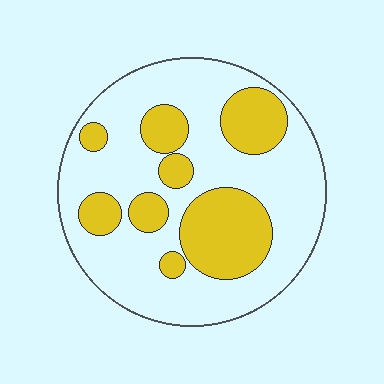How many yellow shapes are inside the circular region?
8.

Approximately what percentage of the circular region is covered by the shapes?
Approximately 30%.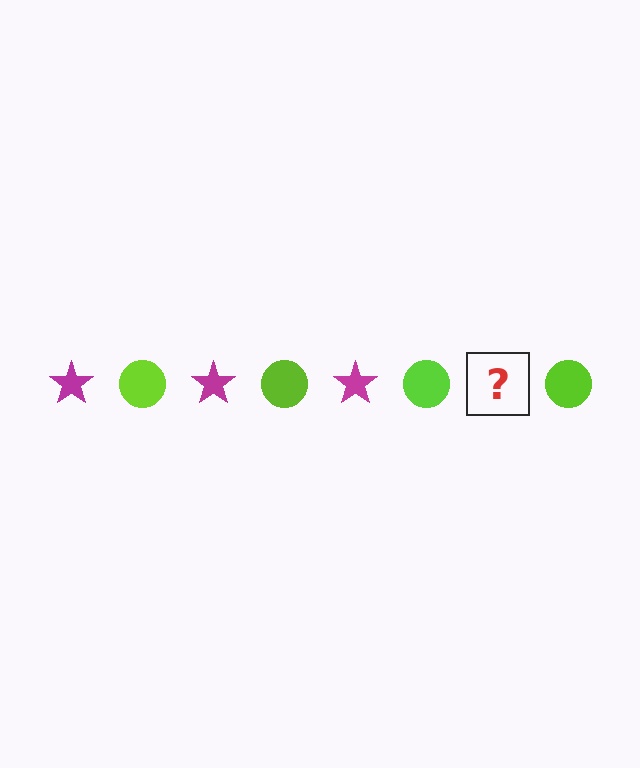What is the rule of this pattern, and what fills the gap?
The rule is that the pattern alternates between magenta star and lime circle. The gap should be filled with a magenta star.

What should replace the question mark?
The question mark should be replaced with a magenta star.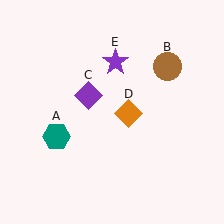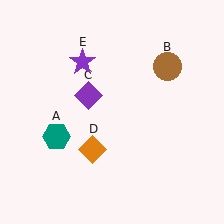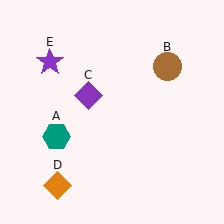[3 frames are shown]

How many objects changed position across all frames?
2 objects changed position: orange diamond (object D), purple star (object E).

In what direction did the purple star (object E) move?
The purple star (object E) moved left.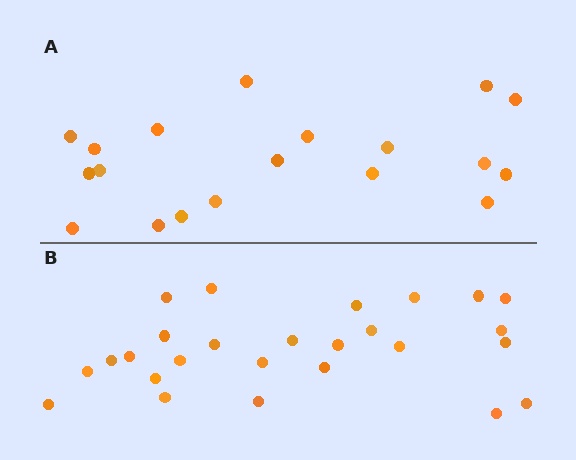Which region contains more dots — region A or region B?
Region B (the bottom region) has more dots.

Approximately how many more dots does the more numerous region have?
Region B has roughly 8 or so more dots than region A.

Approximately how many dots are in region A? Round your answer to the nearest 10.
About 20 dots. (The exact count is 19, which rounds to 20.)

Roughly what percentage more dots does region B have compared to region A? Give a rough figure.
About 35% more.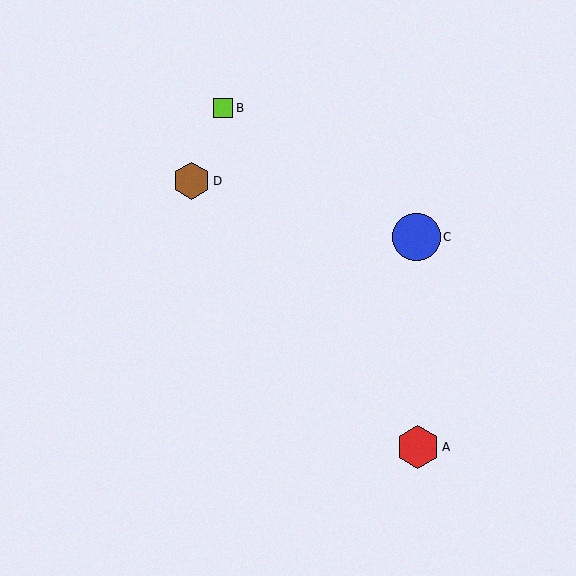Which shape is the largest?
The blue circle (labeled C) is the largest.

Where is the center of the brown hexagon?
The center of the brown hexagon is at (191, 181).